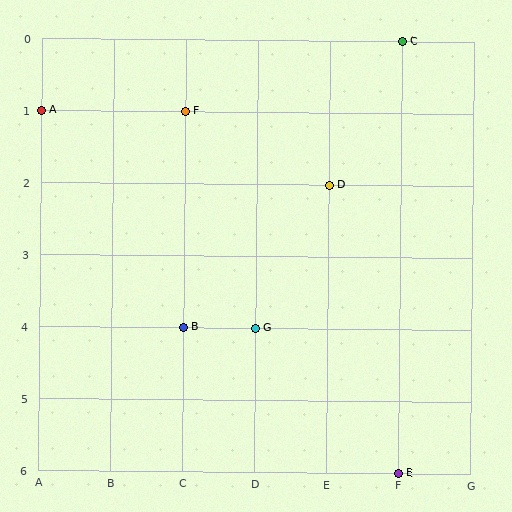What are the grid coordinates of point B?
Point B is at grid coordinates (C, 4).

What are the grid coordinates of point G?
Point G is at grid coordinates (D, 4).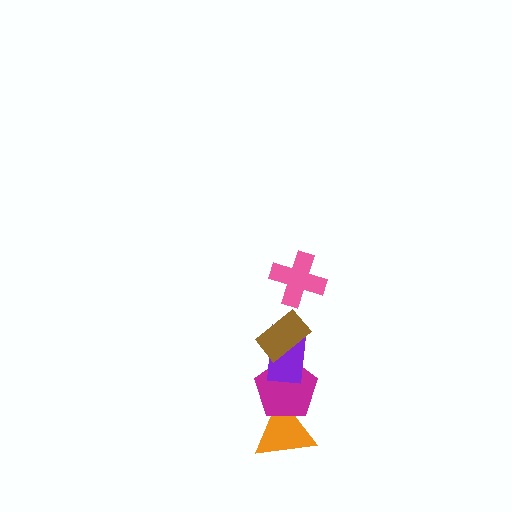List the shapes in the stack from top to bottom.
From top to bottom: the pink cross, the brown rectangle, the purple rectangle, the magenta pentagon, the orange triangle.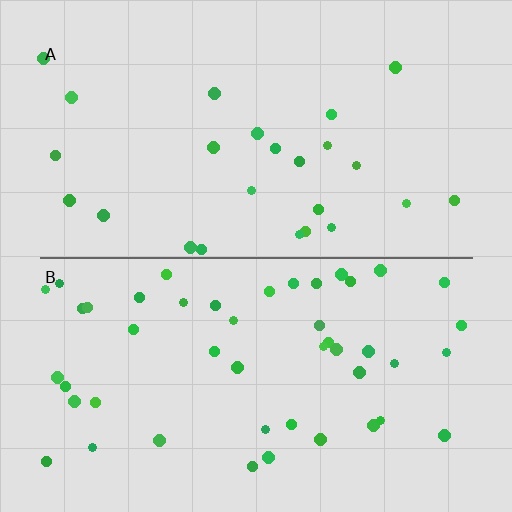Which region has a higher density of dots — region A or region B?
B (the bottom).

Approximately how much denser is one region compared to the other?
Approximately 1.9× — region B over region A.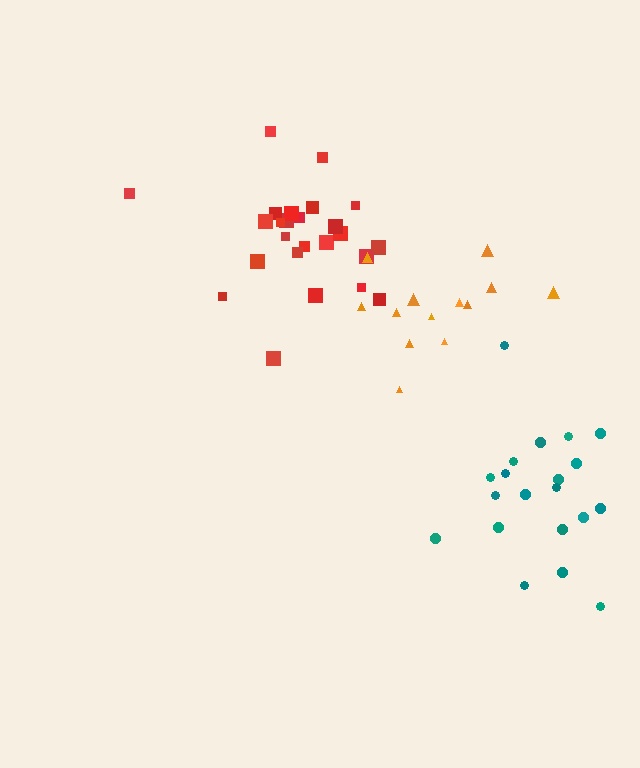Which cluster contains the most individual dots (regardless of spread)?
Red (25).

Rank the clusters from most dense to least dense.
red, teal, orange.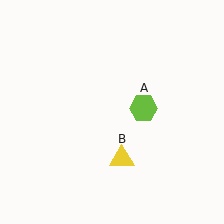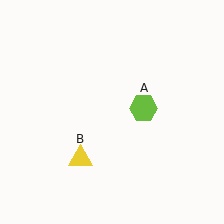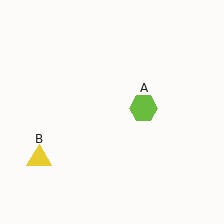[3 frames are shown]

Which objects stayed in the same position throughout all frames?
Lime hexagon (object A) remained stationary.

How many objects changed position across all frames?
1 object changed position: yellow triangle (object B).